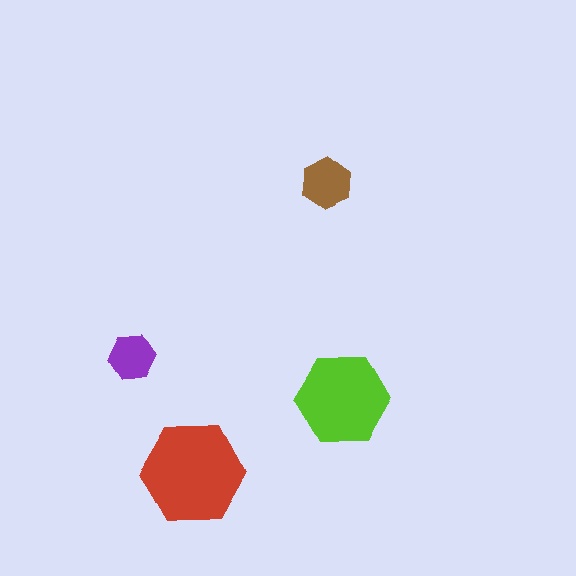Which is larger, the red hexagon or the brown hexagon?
The red one.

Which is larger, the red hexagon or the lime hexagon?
The red one.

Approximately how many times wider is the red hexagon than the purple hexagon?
About 2 times wider.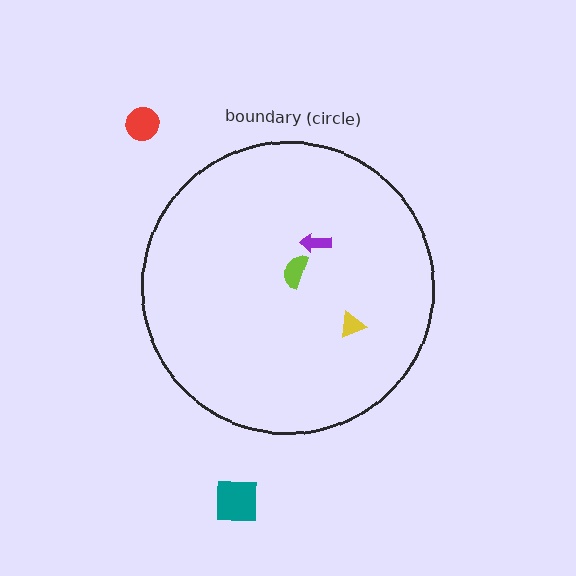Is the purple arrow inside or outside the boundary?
Inside.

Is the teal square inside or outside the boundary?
Outside.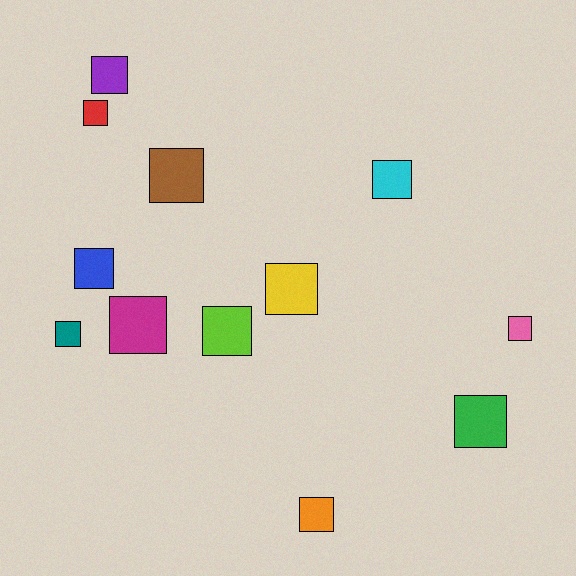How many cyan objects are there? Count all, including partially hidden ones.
There is 1 cyan object.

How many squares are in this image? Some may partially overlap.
There are 12 squares.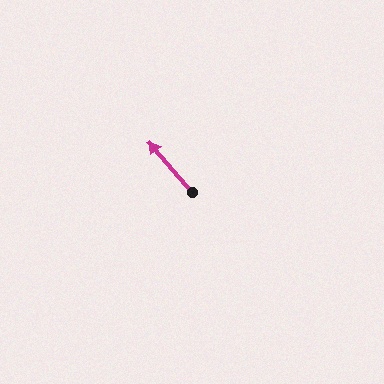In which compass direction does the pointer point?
Northwest.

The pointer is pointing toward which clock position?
Roughly 11 o'clock.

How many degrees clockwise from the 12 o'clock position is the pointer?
Approximately 319 degrees.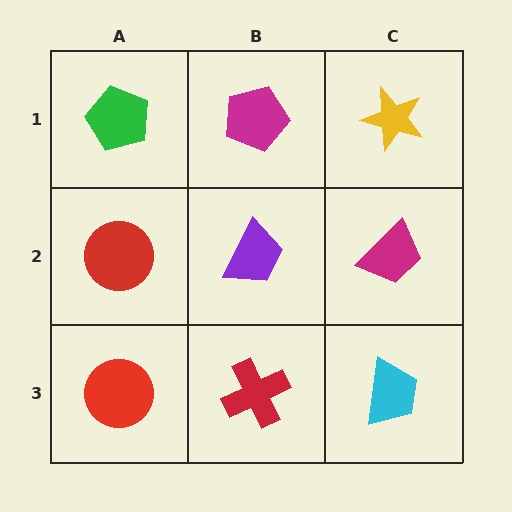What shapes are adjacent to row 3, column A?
A red circle (row 2, column A), a red cross (row 3, column B).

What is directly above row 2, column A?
A green pentagon.